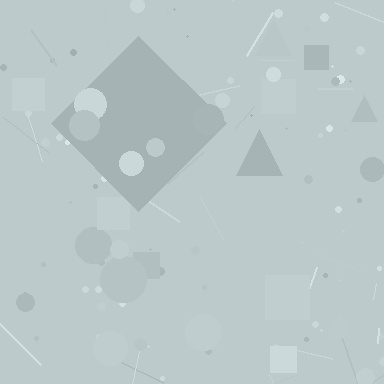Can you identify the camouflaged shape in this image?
The camouflaged shape is a diamond.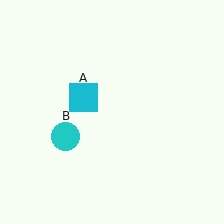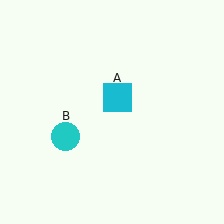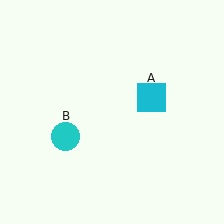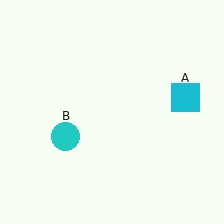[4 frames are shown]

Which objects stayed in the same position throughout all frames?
Cyan circle (object B) remained stationary.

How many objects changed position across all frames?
1 object changed position: cyan square (object A).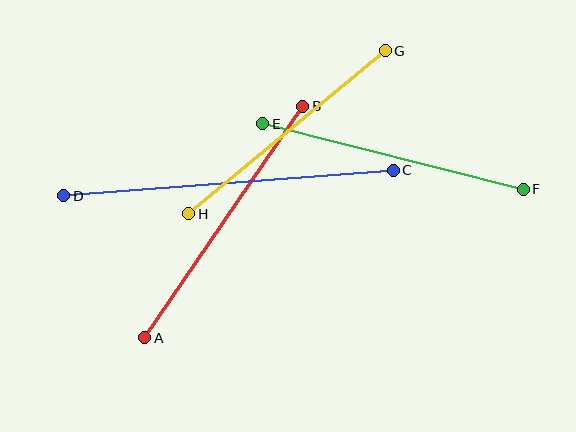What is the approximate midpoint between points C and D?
The midpoint is at approximately (229, 183) pixels.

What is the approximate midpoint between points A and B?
The midpoint is at approximately (224, 222) pixels.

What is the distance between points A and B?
The distance is approximately 281 pixels.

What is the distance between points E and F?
The distance is approximately 269 pixels.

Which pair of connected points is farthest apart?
Points C and D are farthest apart.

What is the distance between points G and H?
The distance is approximately 256 pixels.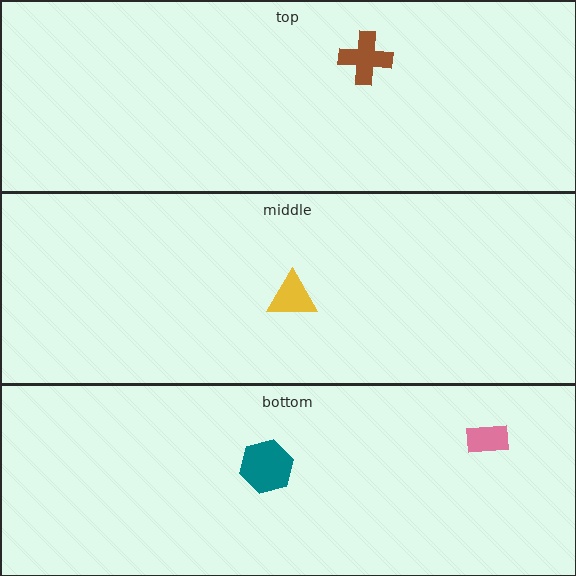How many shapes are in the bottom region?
2.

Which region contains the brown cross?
The top region.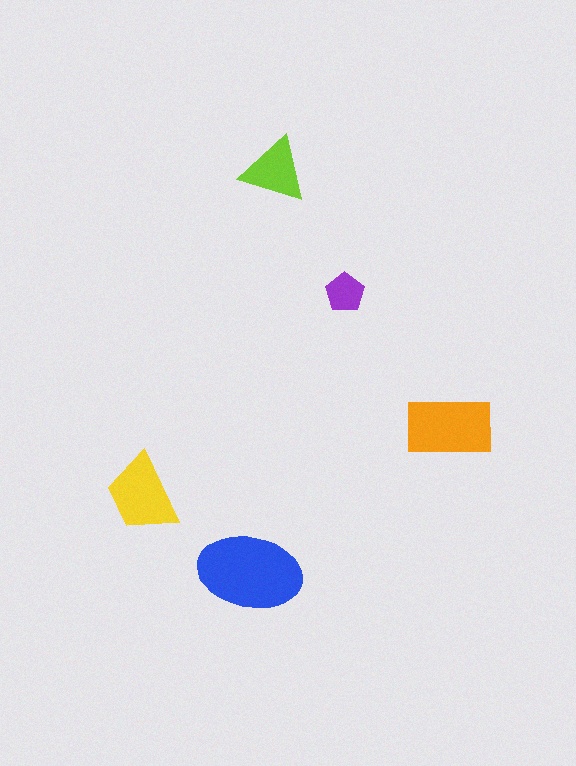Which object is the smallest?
The purple pentagon.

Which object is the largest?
The blue ellipse.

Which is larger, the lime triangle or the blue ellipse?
The blue ellipse.